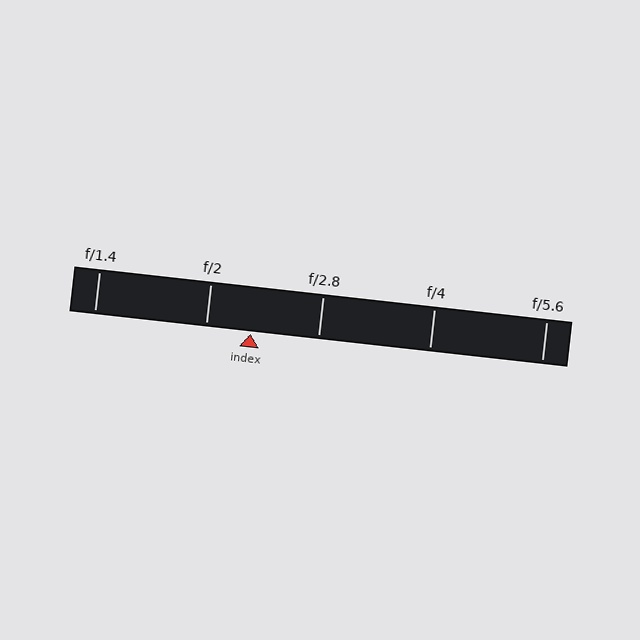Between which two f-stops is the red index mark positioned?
The index mark is between f/2 and f/2.8.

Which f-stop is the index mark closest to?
The index mark is closest to f/2.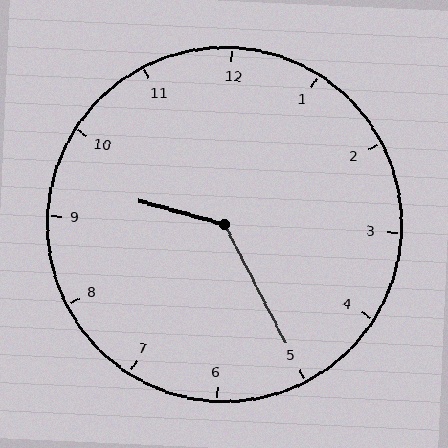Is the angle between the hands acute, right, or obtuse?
It is obtuse.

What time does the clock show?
9:25.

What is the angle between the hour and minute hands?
Approximately 132 degrees.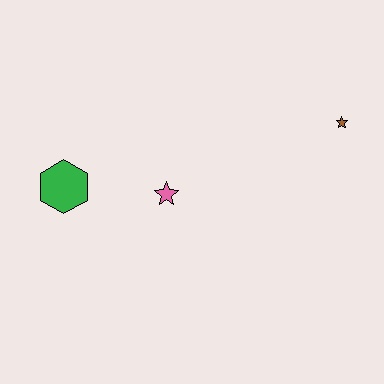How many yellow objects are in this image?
There are no yellow objects.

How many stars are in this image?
There are 2 stars.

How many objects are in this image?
There are 3 objects.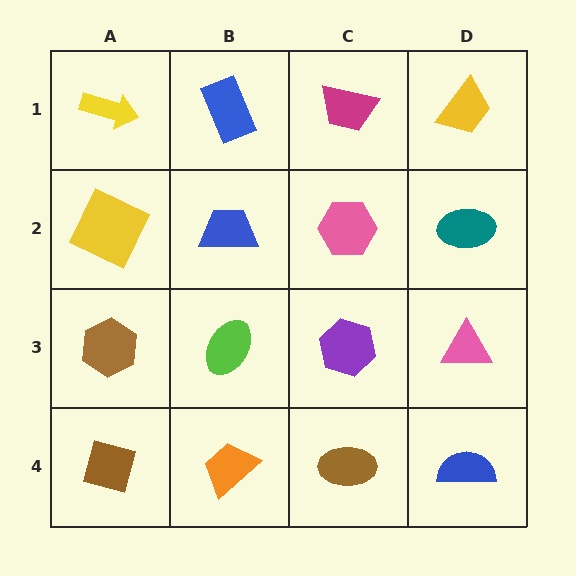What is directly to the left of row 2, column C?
A blue trapezoid.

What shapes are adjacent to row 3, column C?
A pink hexagon (row 2, column C), a brown ellipse (row 4, column C), a lime ellipse (row 3, column B), a pink triangle (row 3, column D).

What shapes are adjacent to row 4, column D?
A pink triangle (row 3, column D), a brown ellipse (row 4, column C).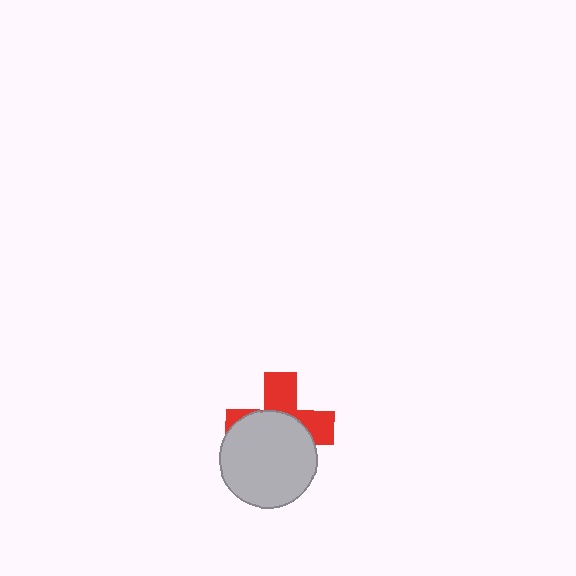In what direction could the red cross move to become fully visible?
The red cross could move up. That would shift it out from behind the light gray circle entirely.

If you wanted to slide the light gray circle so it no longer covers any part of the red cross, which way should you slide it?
Slide it down — that is the most direct way to separate the two shapes.